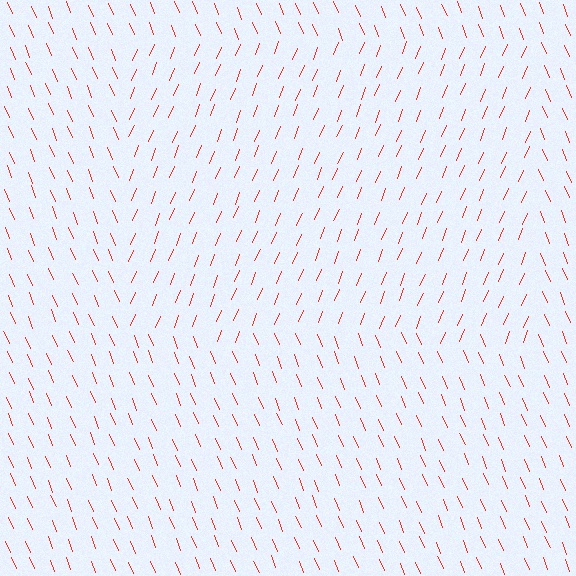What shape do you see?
I see a rectangle.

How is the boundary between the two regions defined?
The boundary is defined purely by a change in line orientation (approximately 45 degrees difference). All lines are the same color and thickness.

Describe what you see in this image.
The image is filled with small red line segments. A rectangle region in the image has lines oriented differently from the surrounding lines, creating a visible texture boundary.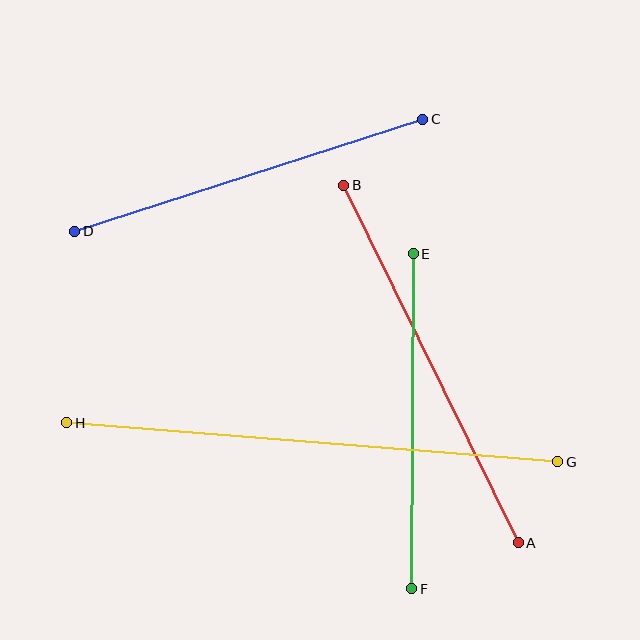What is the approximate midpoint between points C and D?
The midpoint is at approximately (249, 175) pixels.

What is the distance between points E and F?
The distance is approximately 335 pixels.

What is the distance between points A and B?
The distance is approximately 398 pixels.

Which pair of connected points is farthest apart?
Points G and H are farthest apart.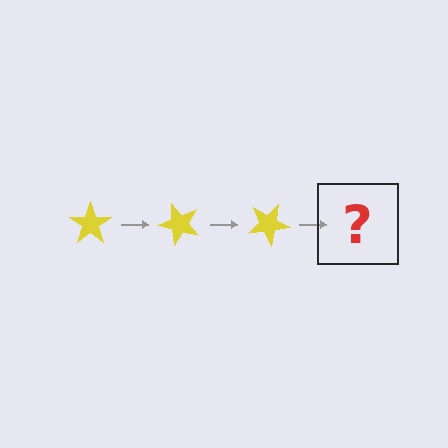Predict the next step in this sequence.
The next step is a yellow star rotated 150 degrees.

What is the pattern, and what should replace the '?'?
The pattern is that the star rotates 50 degrees each step. The '?' should be a yellow star rotated 150 degrees.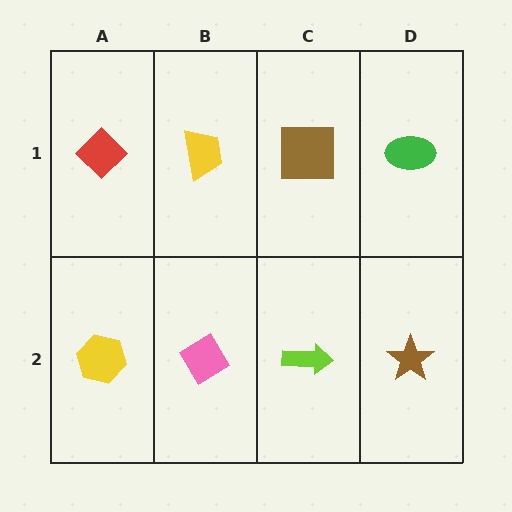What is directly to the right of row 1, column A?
A yellow trapezoid.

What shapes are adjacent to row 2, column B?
A yellow trapezoid (row 1, column B), a yellow hexagon (row 2, column A), a lime arrow (row 2, column C).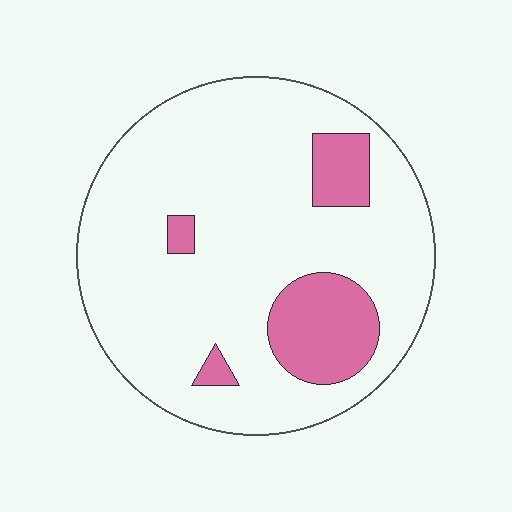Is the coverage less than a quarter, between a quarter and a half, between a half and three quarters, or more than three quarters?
Less than a quarter.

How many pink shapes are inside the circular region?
4.